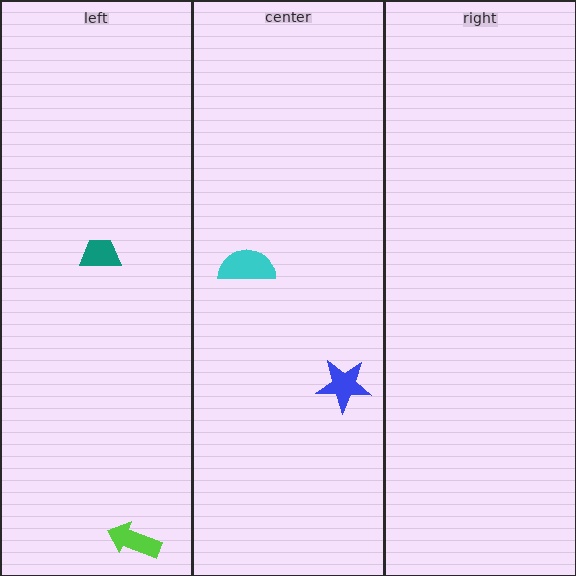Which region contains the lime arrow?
The left region.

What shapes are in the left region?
The lime arrow, the teal trapezoid.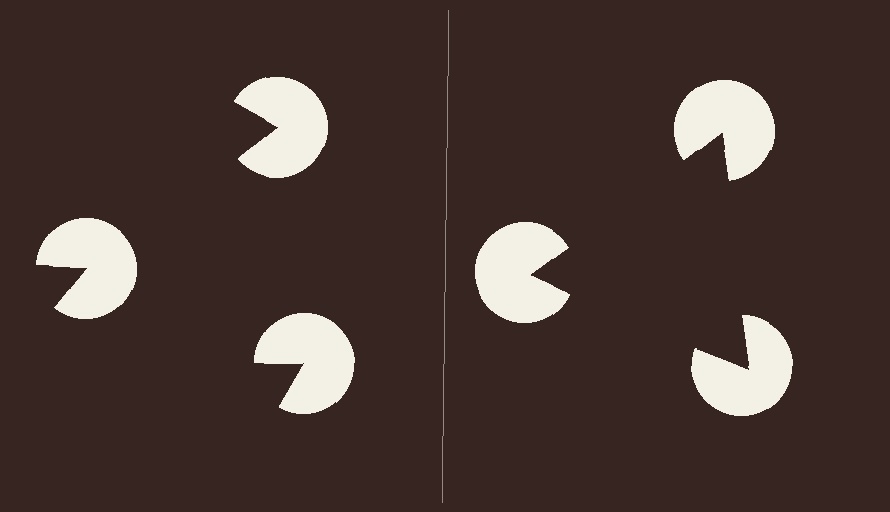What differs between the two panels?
The pac-man discs are positioned identically on both sides; only the wedge orientations differ. On the right they align to a triangle; on the left they are misaligned.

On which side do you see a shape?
An illusory triangle appears on the right side. On the left side the wedge cuts are rotated, so no coherent shape forms.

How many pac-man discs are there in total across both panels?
6 — 3 on each side.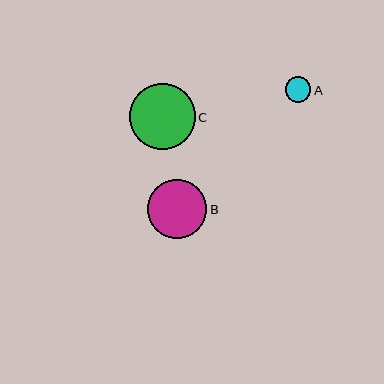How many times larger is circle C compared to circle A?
Circle C is approximately 2.6 times the size of circle A.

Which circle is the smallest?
Circle A is the smallest with a size of approximately 25 pixels.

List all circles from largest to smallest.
From largest to smallest: C, B, A.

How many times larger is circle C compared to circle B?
Circle C is approximately 1.1 times the size of circle B.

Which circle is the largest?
Circle C is the largest with a size of approximately 66 pixels.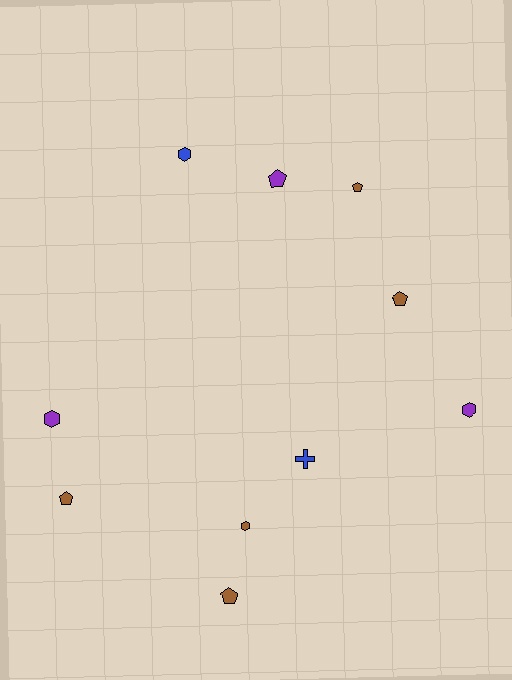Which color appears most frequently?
Brown, with 5 objects.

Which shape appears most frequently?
Pentagon, with 5 objects.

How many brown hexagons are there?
There is 1 brown hexagon.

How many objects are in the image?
There are 10 objects.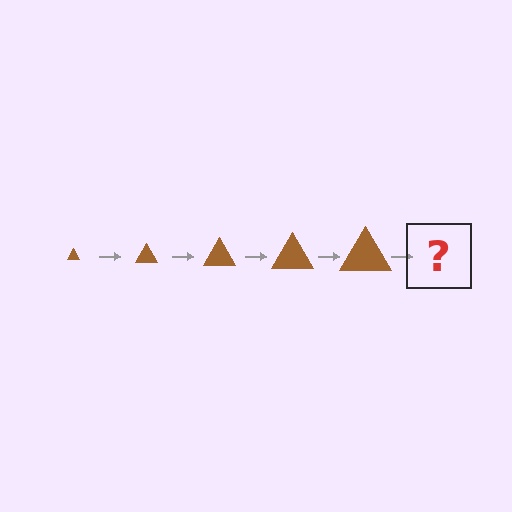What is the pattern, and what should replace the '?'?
The pattern is that the triangle gets progressively larger each step. The '?' should be a brown triangle, larger than the previous one.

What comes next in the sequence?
The next element should be a brown triangle, larger than the previous one.